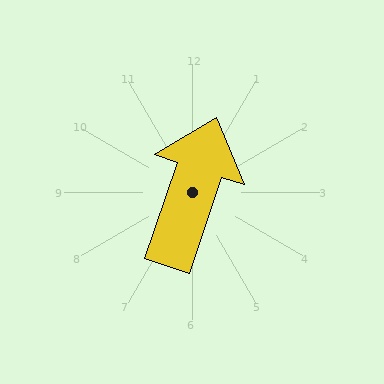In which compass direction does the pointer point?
North.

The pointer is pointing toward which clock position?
Roughly 1 o'clock.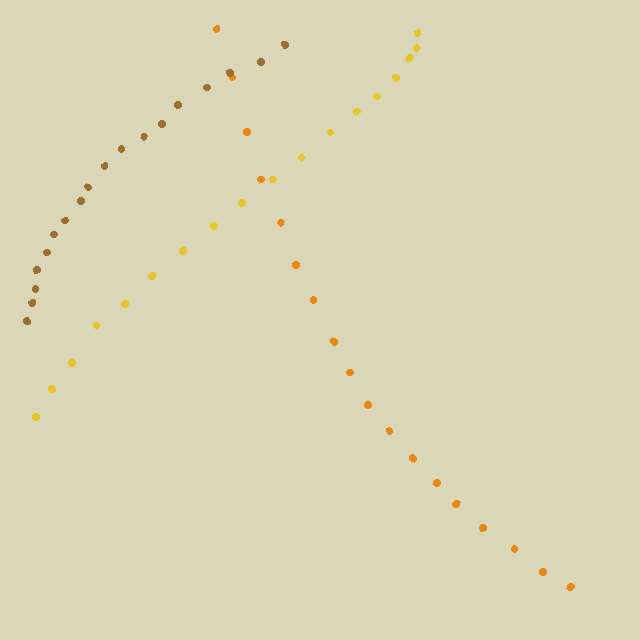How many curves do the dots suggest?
There are 3 distinct paths.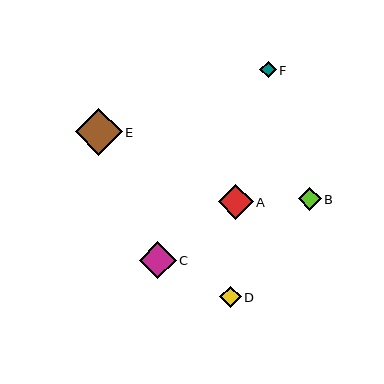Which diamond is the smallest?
Diamond F is the smallest with a size of approximately 16 pixels.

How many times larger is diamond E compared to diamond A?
Diamond E is approximately 1.3 times the size of diamond A.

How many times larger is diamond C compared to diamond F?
Diamond C is approximately 2.3 times the size of diamond F.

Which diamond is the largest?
Diamond E is the largest with a size of approximately 47 pixels.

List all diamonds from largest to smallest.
From largest to smallest: E, C, A, B, D, F.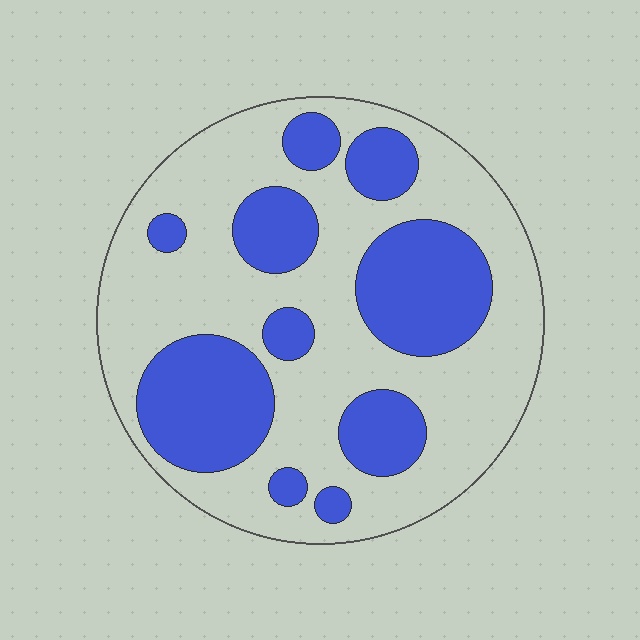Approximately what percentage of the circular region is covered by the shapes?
Approximately 35%.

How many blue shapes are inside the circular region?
10.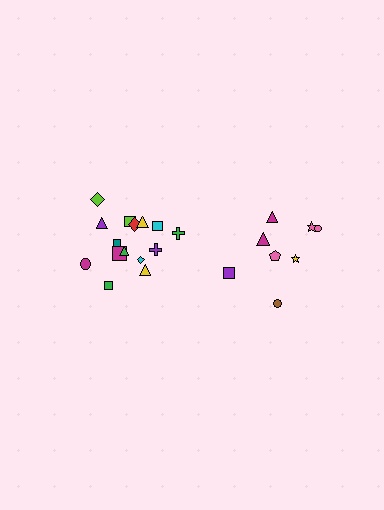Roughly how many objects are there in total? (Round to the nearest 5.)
Roughly 25 objects in total.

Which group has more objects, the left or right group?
The left group.